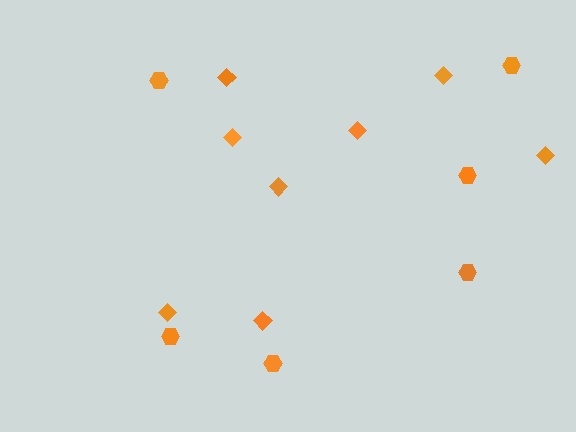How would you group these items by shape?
There are 2 groups: one group of hexagons (6) and one group of diamonds (8).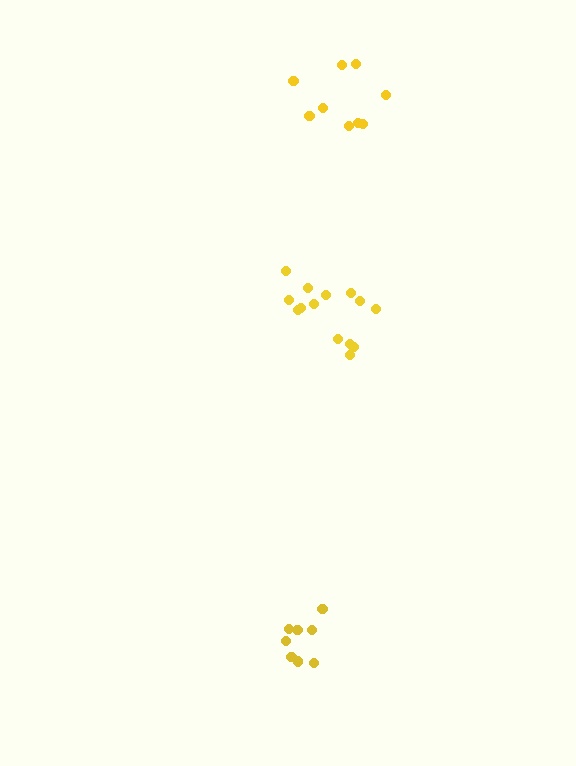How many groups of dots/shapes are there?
There are 3 groups.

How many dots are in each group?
Group 1: 8 dots, Group 2: 9 dots, Group 3: 14 dots (31 total).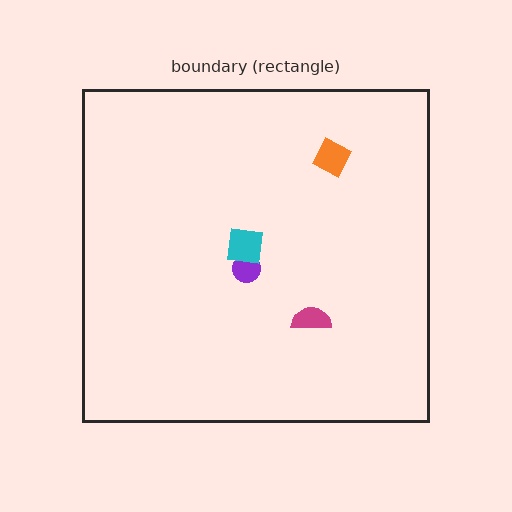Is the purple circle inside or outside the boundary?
Inside.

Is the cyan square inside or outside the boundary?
Inside.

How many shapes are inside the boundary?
4 inside, 0 outside.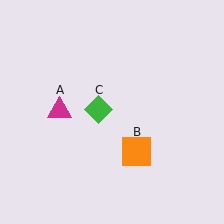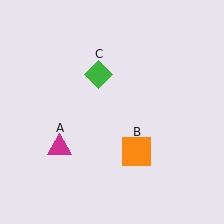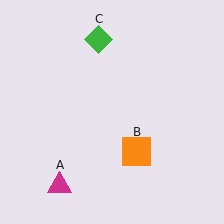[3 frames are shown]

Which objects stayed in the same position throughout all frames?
Orange square (object B) remained stationary.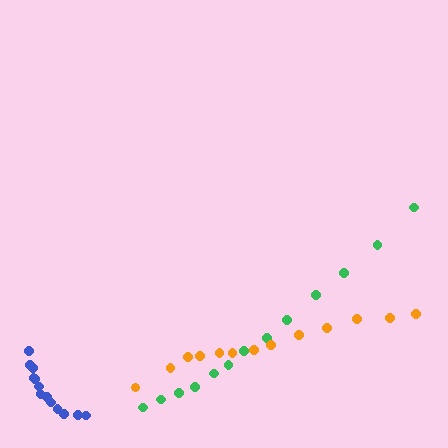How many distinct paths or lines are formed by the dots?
There are 3 distinct paths.